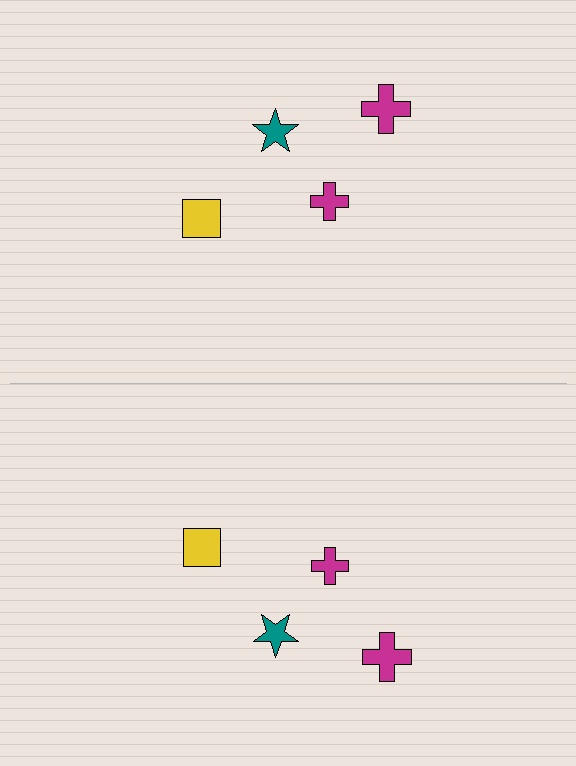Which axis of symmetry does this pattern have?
The pattern has a horizontal axis of symmetry running through the center of the image.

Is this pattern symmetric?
Yes, this pattern has bilateral (reflection) symmetry.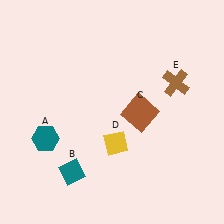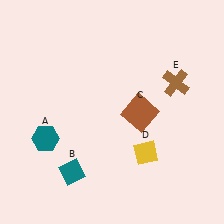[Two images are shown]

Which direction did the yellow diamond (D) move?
The yellow diamond (D) moved right.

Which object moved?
The yellow diamond (D) moved right.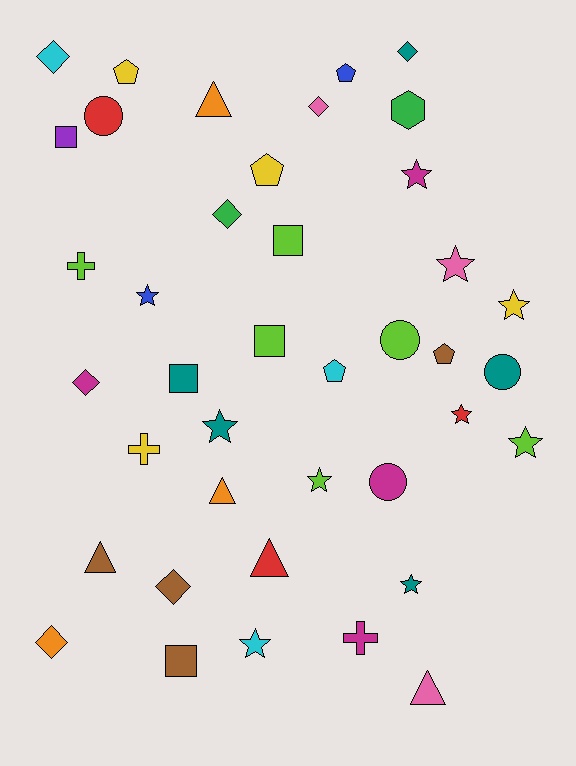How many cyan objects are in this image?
There are 3 cyan objects.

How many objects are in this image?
There are 40 objects.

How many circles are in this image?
There are 4 circles.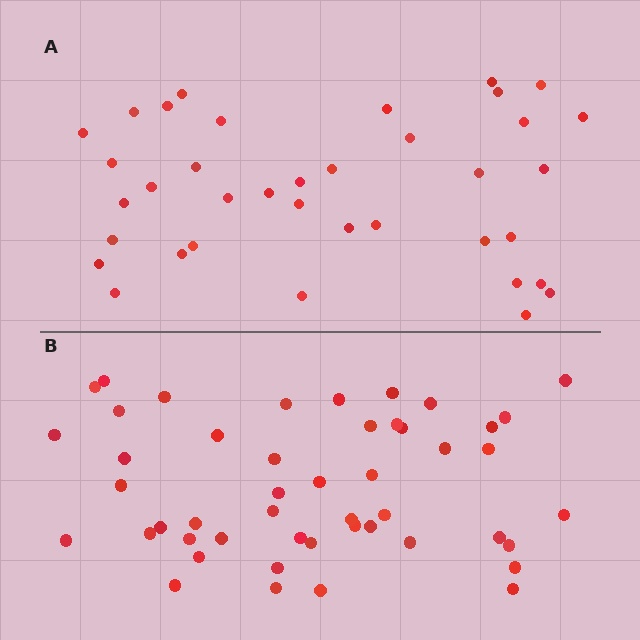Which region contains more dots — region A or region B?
Region B (the bottom region) has more dots.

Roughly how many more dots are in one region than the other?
Region B has roughly 12 or so more dots than region A.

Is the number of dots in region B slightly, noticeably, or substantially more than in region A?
Region B has noticeably more, but not dramatically so. The ratio is roughly 1.3 to 1.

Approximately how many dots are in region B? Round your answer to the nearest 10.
About 50 dots. (The exact count is 48, which rounds to 50.)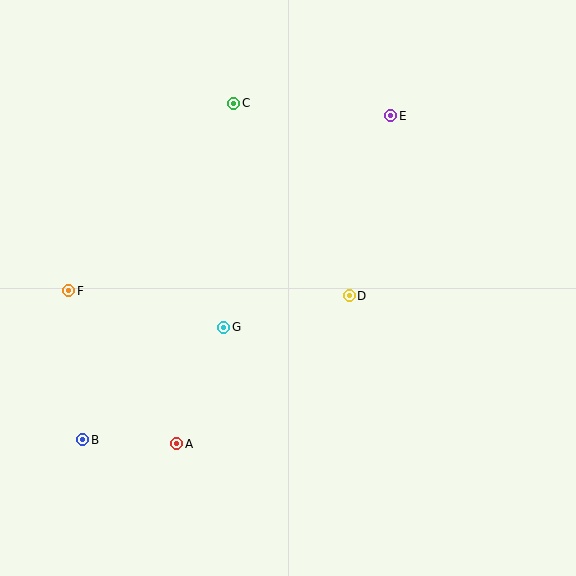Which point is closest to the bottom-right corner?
Point D is closest to the bottom-right corner.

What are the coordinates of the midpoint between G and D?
The midpoint between G and D is at (286, 311).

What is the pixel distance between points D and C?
The distance between D and C is 224 pixels.